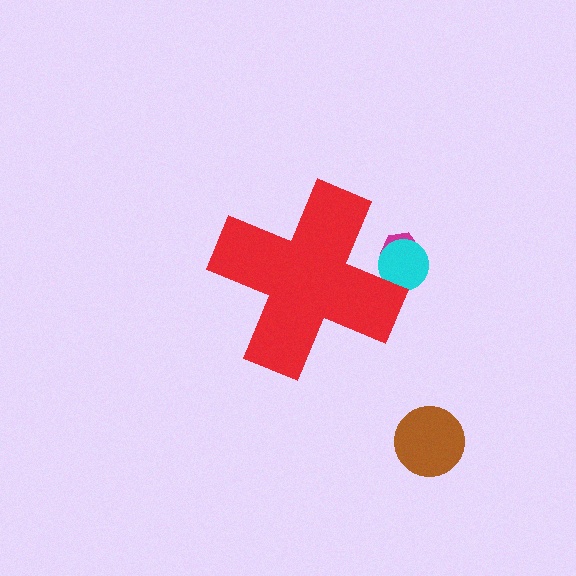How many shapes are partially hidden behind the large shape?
2 shapes are partially hidden.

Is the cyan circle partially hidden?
Yes, the cyan circle is partially hidden behind the red cross.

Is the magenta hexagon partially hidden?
Yes, the magenta hexagon is partially hidden behind the red cross.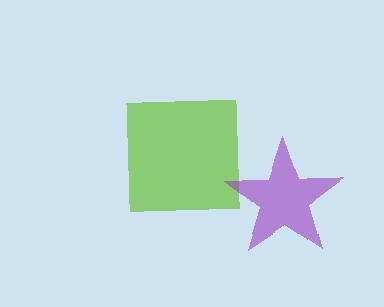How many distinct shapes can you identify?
There are 2 distinct shapes: a lime square, a purple star.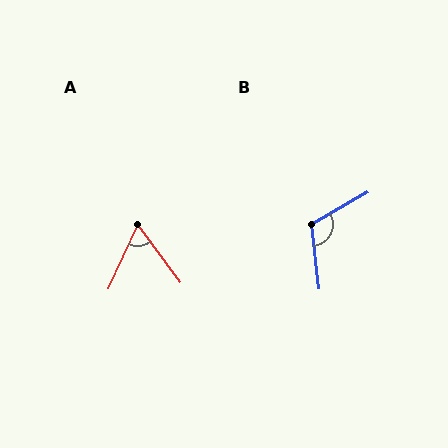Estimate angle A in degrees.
Approximately 61 degrees.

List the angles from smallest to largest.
A (61°), B (113°).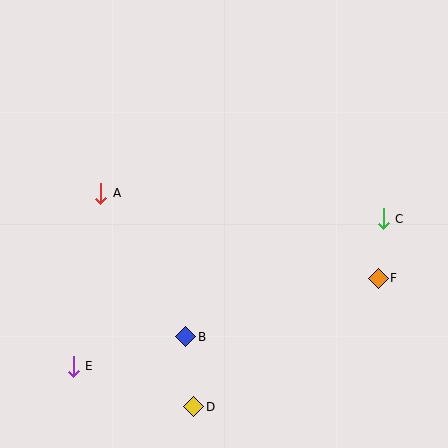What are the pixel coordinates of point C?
Point C is at (383, 219).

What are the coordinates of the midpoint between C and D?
The midpoint between C and D is at (288, 313).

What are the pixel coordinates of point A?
Point A is at (101, 193).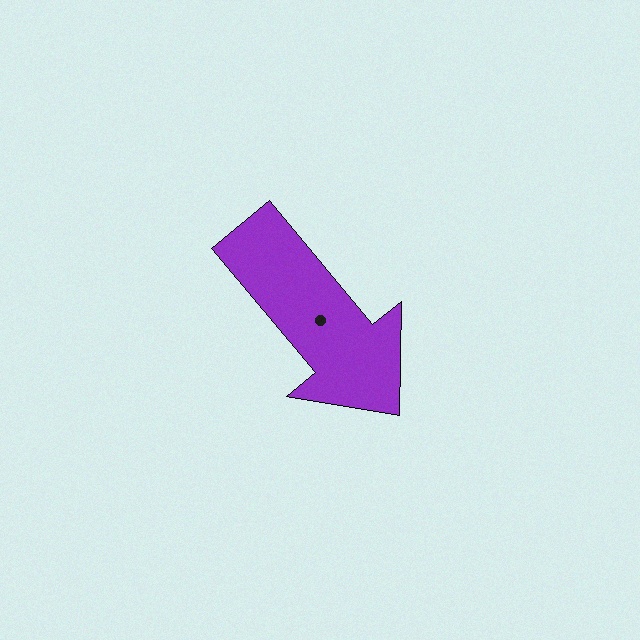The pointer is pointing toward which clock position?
Roughly 5 o'clock.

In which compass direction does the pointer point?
Southeast.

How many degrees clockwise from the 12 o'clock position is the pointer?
Approximately 140 degrees.